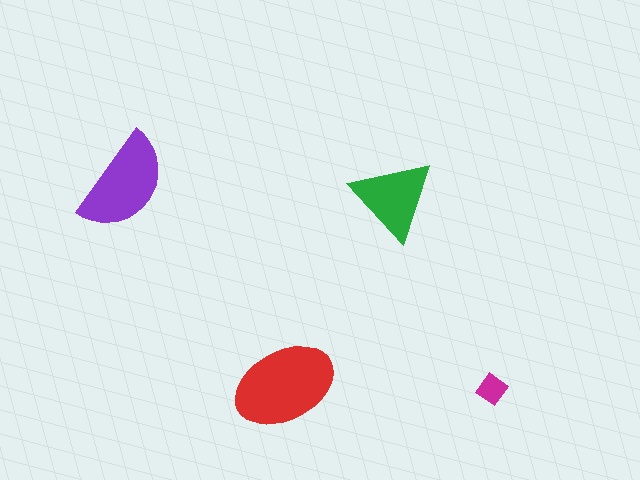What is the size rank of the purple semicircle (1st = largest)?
2nd.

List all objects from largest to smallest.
The red ellipse, the purple semicircle, the green triangle, the magenta diamond.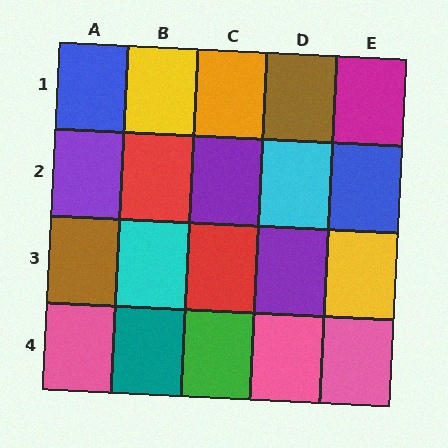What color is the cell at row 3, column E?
Yellow.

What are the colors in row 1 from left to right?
Blue, yellow, orange, brown, magenta.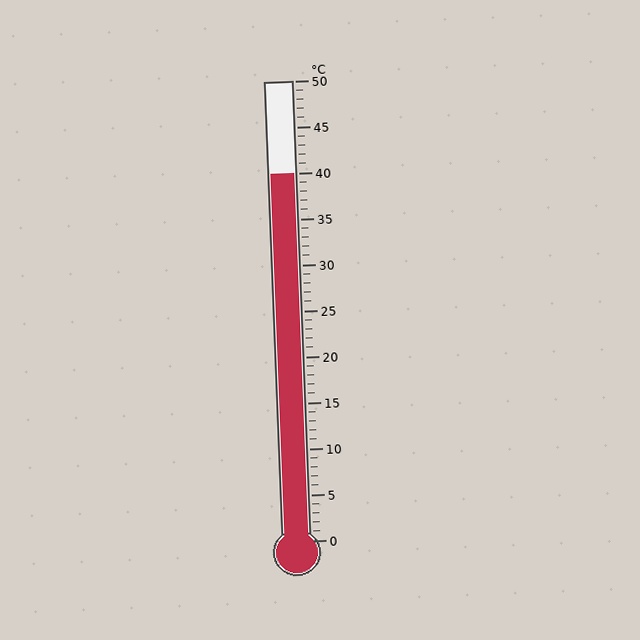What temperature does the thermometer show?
The thermometer shows approximately 40°C.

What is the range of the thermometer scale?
The thermometer scale ranges from 0°C to 50°C.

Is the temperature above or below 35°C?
The temperature is above 35°C.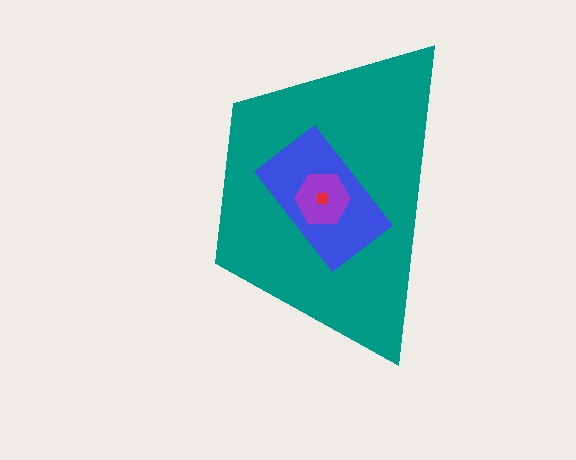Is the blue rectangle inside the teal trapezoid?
Yes.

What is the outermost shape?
The teal trapezoid.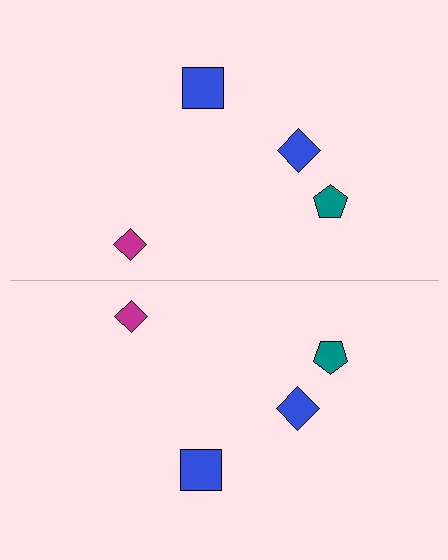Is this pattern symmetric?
Yes, this pattern has bilateral (reflection) symmetry.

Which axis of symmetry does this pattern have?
The pattern has a horizontal axis of symmetry running through the center of the image.